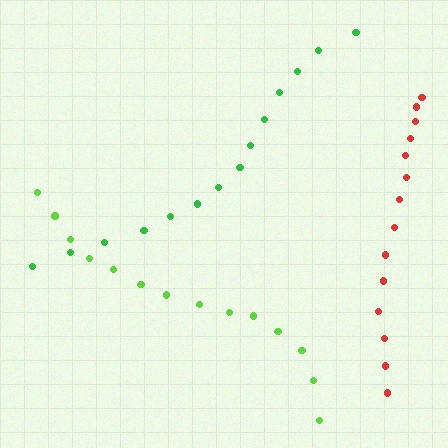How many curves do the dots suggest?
There are 3 distinct paths.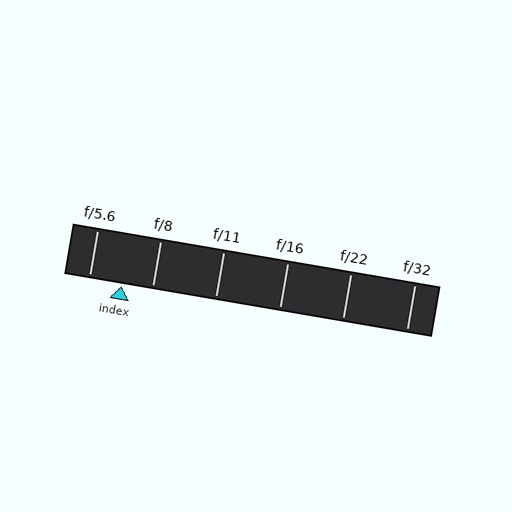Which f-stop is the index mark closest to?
The index mark is closest to f/8.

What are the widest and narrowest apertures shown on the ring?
The widest aperture shown is f/5.6 and the narrowest is f/32.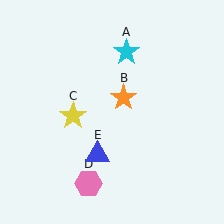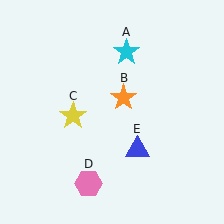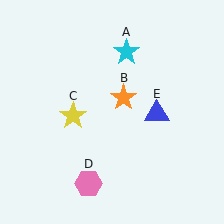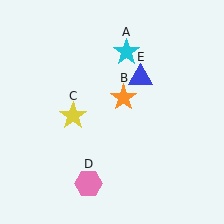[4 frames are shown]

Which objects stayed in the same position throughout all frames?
Cyan star (object A) and orange star (object B) and yellow star (object C) and pink hexagon (object D) remained stationary.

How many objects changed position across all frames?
1 object changed position: blue triangle (object E).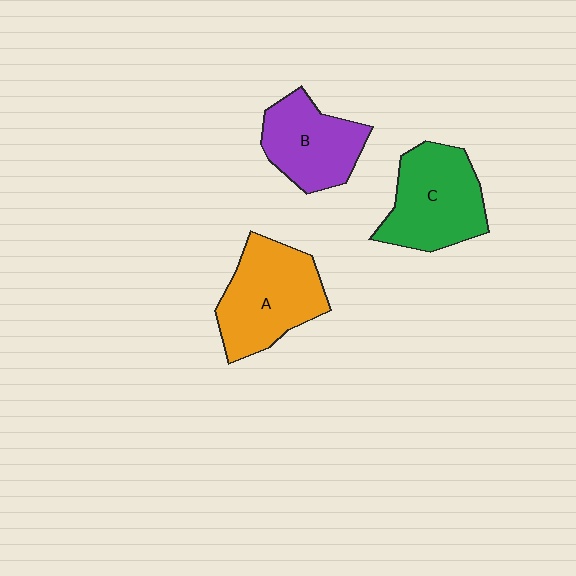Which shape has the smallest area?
Shape B (purple).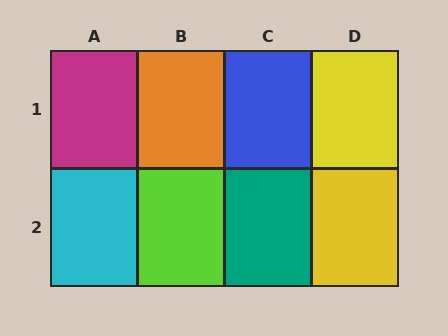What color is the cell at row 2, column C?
Teal.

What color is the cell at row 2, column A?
Cyan.